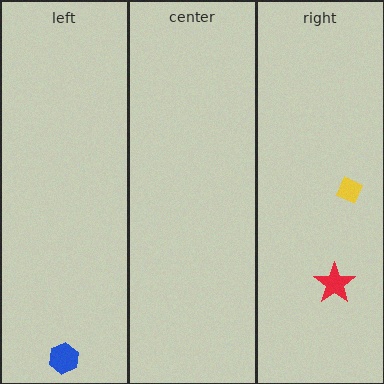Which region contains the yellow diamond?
The right region.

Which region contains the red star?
The right region.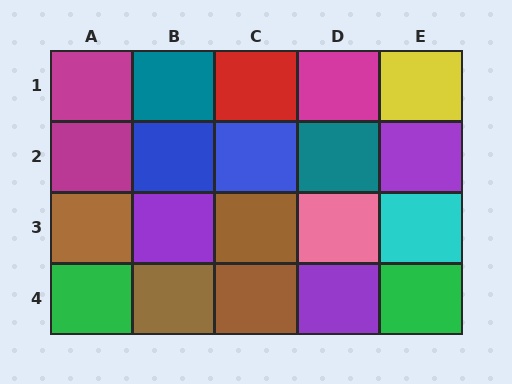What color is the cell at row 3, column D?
Pink.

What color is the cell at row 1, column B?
Teal.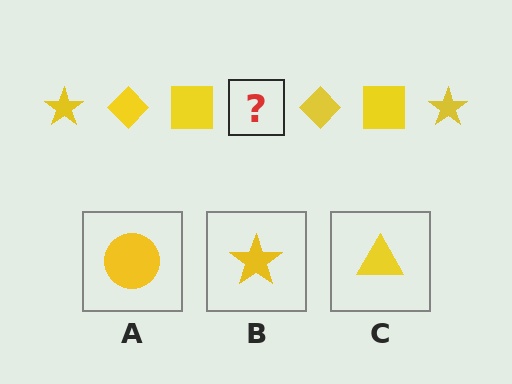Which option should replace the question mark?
Option B.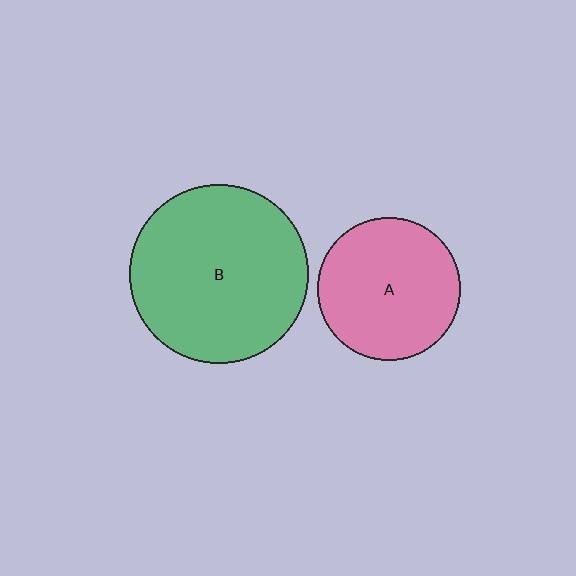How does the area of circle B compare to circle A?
Approximately 1.6 times.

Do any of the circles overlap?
No, none of the circles overlap.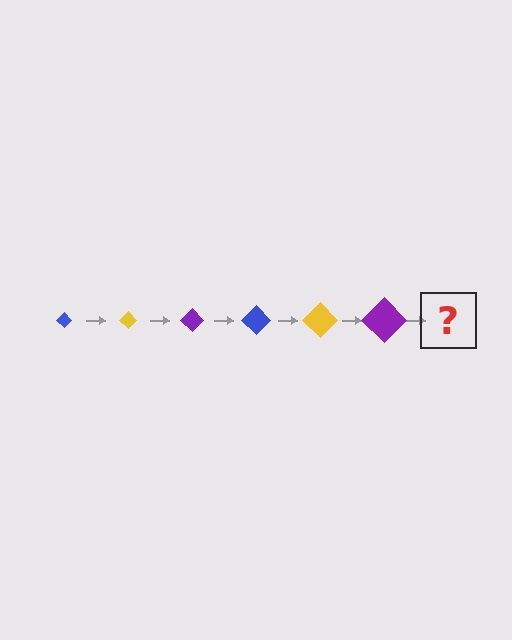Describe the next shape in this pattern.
It should be a blue diamond, larger than the previous one.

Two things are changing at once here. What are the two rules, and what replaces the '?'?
The two rules are that the diamond grows larger each step and the color cycles through blue, yellow, and purple. The '?' should be a blue diamond, larger than the previous one.